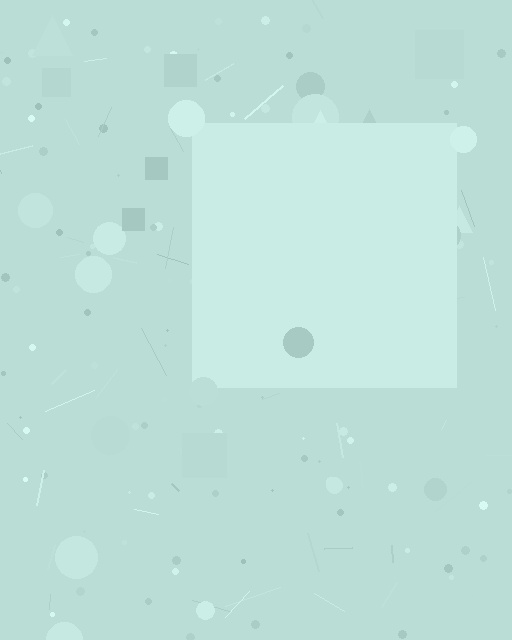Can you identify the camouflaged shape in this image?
The camouflaged shape is a square.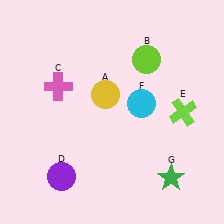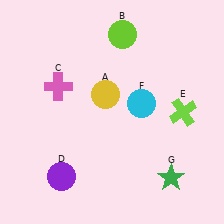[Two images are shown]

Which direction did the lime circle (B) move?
The lime circle (B) moved up.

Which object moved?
The lime circle (B) moved up.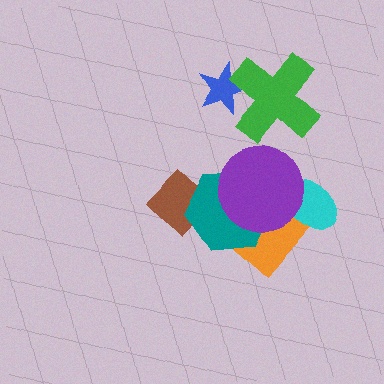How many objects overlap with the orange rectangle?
3 objects overlap with the orange rectangle.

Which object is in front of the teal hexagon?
The purple circle is in front of the teal hexagon.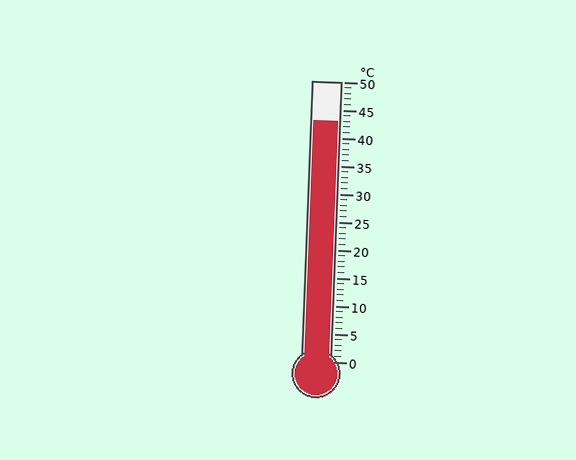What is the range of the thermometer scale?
The thermometer scale ranges from 0°C to 50°C.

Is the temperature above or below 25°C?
The temperature is above 25°C.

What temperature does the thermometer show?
The thermometer shows approximately 43°C.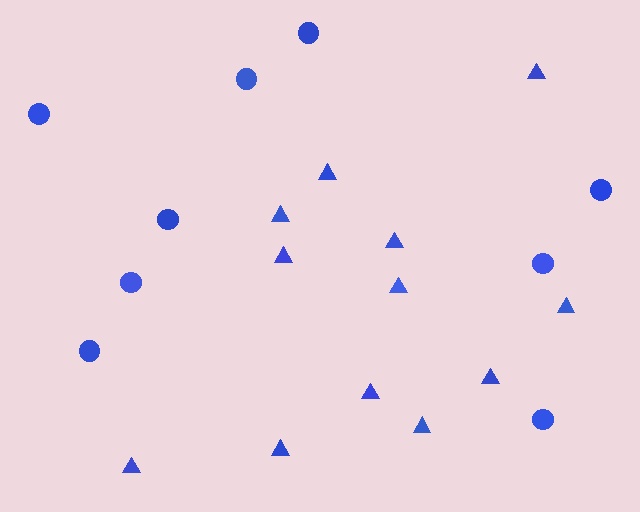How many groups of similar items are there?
There are 2 groups: one group of triangles (12) and one group of circles (9).